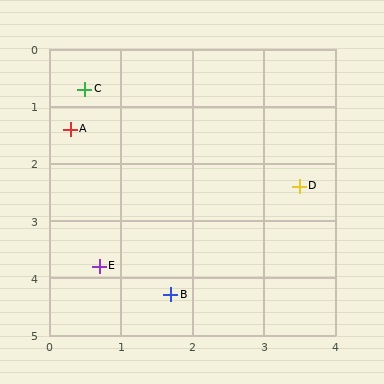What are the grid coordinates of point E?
Point E is at approximately (0.7, 3.8).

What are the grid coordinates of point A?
Point A is at approximately (0.3, 1.4).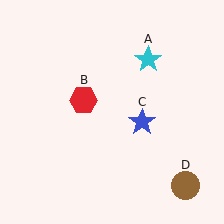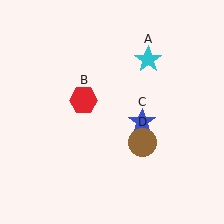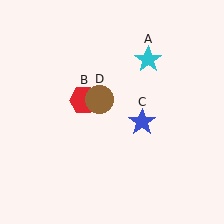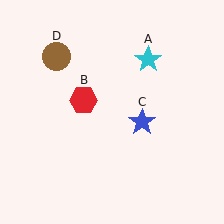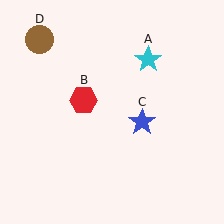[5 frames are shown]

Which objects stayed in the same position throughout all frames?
Cyan star (object A) and red hexagon (object B) and blue star (object C) remained stationary.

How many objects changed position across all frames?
1 object changed position: brown circle (object D).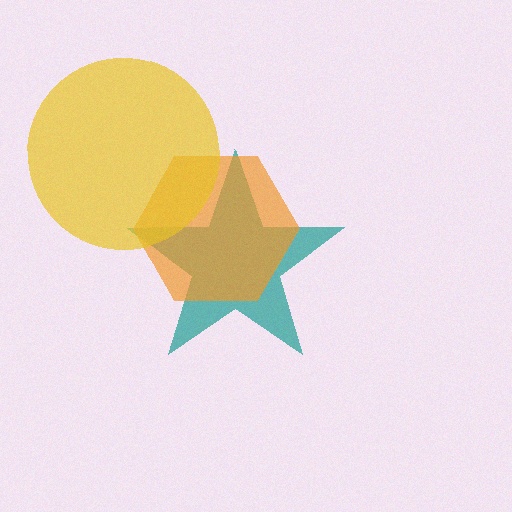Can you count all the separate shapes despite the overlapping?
Yes, there are 3 separate shapes.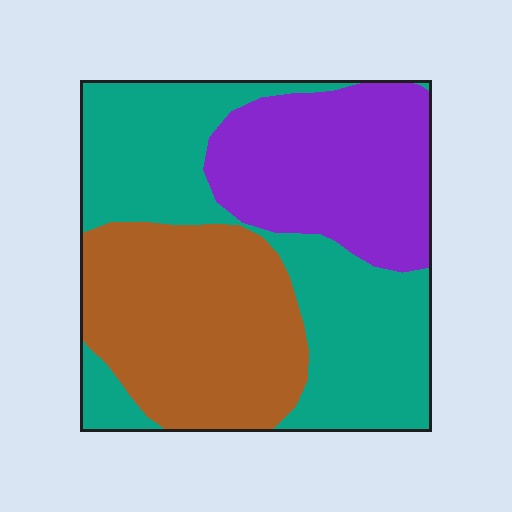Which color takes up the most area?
Teal, at roughly 40%.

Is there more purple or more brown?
Brown.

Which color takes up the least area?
Purple, at roughly 25%.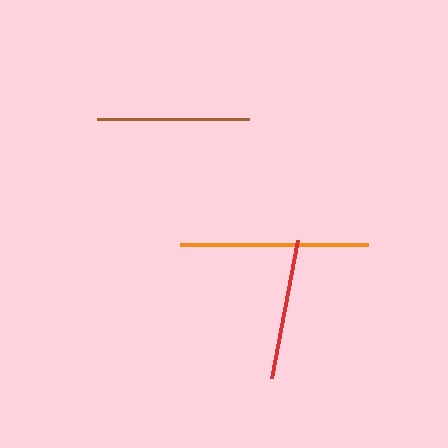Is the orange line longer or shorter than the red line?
The orange line is longer than the red line.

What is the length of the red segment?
The red segment is approximately 140 pixels long.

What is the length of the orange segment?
The orange segment is approximately 188 pixels long.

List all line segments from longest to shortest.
From longest to shortest: orange, brown, red.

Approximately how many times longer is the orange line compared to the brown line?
The orange line is approximately 1.2 times the length of the brown line.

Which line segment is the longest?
The orange line is the longest at approximately 188 pixels.